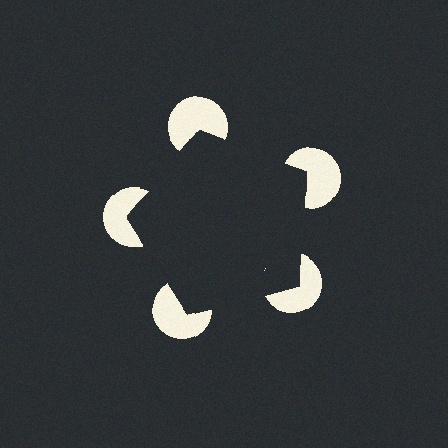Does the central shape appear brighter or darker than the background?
It typically appears slightly darker than the background, even though no actual brightness change is drawn.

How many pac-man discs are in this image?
There are 5 — one at each vertex of the illusory pentagon.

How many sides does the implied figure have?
5 sides.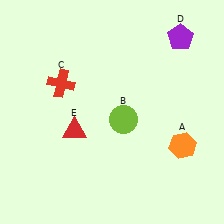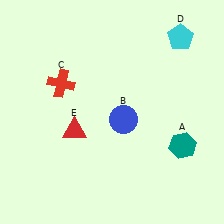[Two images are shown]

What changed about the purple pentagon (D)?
In Image 1, D is purple. In Image 2, it changed to cyan.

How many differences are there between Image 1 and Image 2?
There are 3 differences between the two images.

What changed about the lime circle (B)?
In Image 1, B is lime. In Image 2, it changed to blue.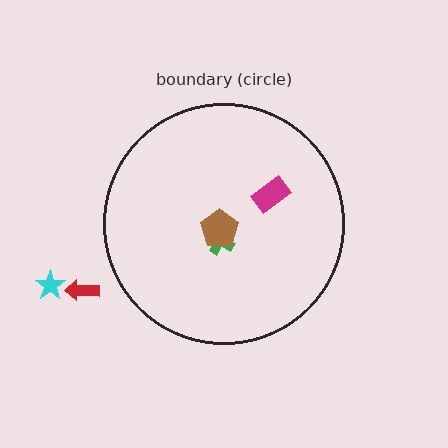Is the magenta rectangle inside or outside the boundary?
Inside.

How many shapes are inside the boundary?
3 inside, 2 outside.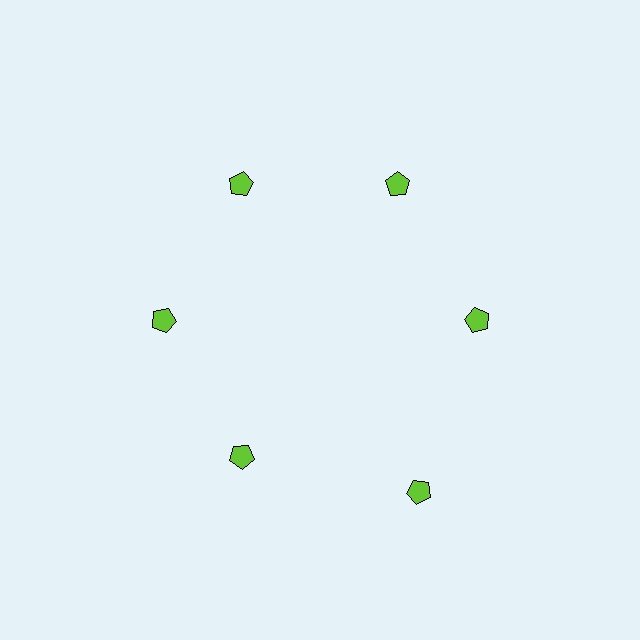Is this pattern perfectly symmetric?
No. The 6 lime pentagons are arranged in a ring, but one element near the 5 o'clock position is pushed outward from the center, breaking the 6-fold rotational symmetry.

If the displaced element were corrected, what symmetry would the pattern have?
It would have 6-fold rotational symmetry — the pattern would map onto itself every 60 degrees.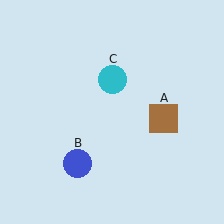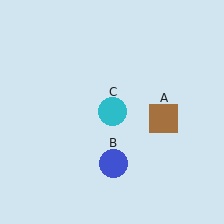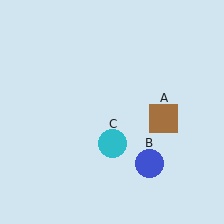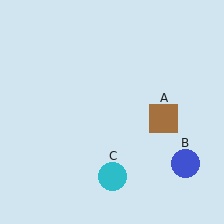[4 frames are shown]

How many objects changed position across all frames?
2 objects changed position: blue circle (object B), cyan circle (object C).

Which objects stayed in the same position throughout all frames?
Brown square (object A) remained stationary.